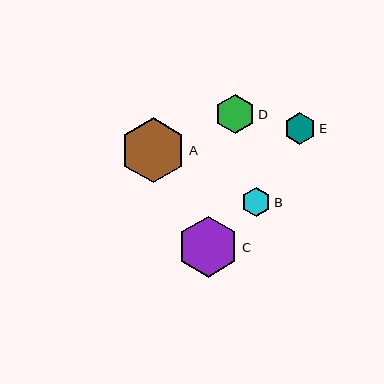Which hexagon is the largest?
Hexagon A is the largest with a size of approximately 65 pixels.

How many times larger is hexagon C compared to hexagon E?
Hexagon C is approximately 1.9 times the size of hexagon E.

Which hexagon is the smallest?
Hexagon B is the smallest with a size of approximately 29 pixels.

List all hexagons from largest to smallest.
From largest to smallest: A, C, D, E, B.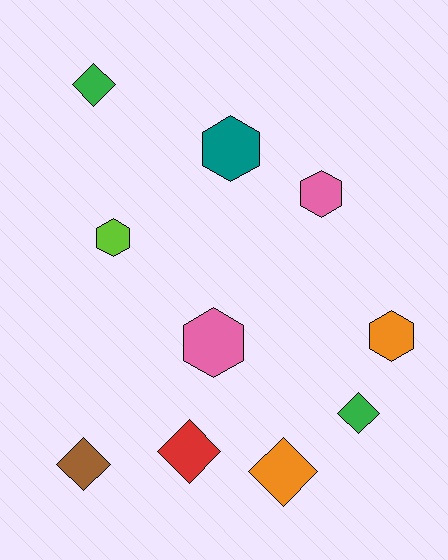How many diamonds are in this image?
There are 5 diamonds.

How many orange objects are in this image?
There are 2 orange objects.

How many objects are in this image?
There are 10 objects.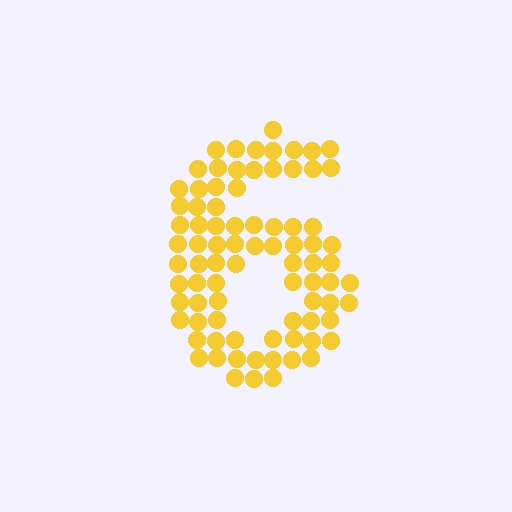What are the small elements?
The small elements are circles.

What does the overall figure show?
The overall figure shows the digit 6.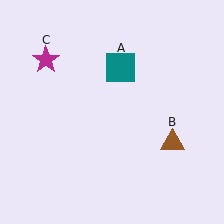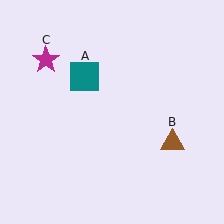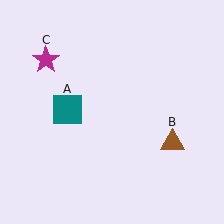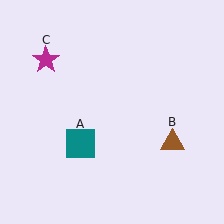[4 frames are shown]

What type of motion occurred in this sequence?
The teal square (object A) rotated counterclockwise around the center of the scene.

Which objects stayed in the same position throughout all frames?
Brown triangle (object B) and magenta star (object C) remained stationary.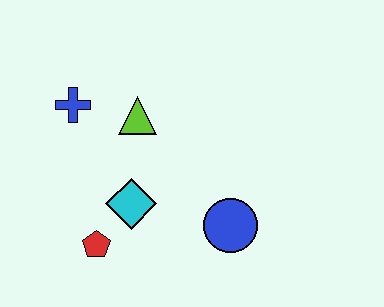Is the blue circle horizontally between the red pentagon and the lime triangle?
No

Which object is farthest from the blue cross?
The blue circle is farthest from the blue cross.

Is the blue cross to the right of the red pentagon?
No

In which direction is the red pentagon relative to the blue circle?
The red pentagon is to the left of the blue circle.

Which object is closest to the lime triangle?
The blue cross is closest to the lime triangle.